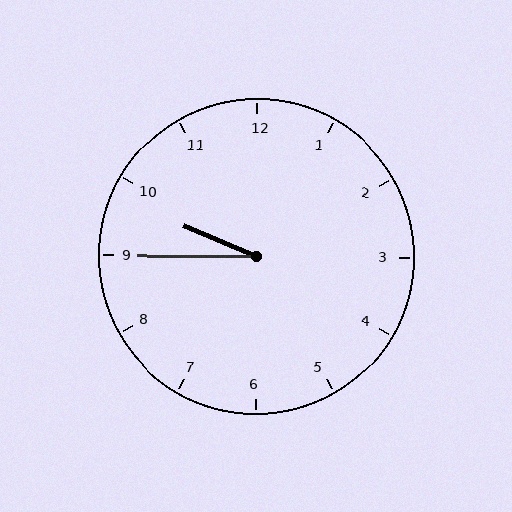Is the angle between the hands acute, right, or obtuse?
It is acute.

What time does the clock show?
9:45.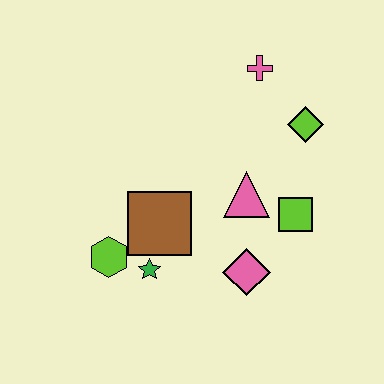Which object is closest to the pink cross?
The lime diamond is closest to the pink cross.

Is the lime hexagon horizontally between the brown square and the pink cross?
No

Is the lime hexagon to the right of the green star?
No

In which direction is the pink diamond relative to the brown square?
The pink diamond is to the right of the brown square.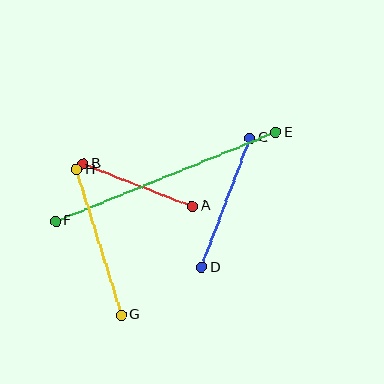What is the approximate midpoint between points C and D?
The midpoint is at approximately (226, 203) pixels.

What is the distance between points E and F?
The distance is approximately 238 pixels.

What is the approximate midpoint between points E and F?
The midpoint is at approximately (166, 177) pixels.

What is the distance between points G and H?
The distance is approximately 152 pixels.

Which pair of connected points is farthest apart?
Points E and F are farthest apart.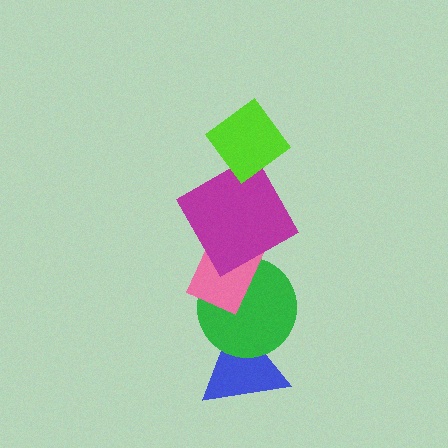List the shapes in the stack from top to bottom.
From top to bottom: the lime diamond, the magenta square, the pink rectangle, the green circle, the blue triangle.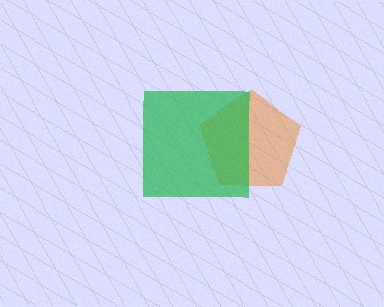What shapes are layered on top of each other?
The layered shapes are: an orange pentagon, a green square.